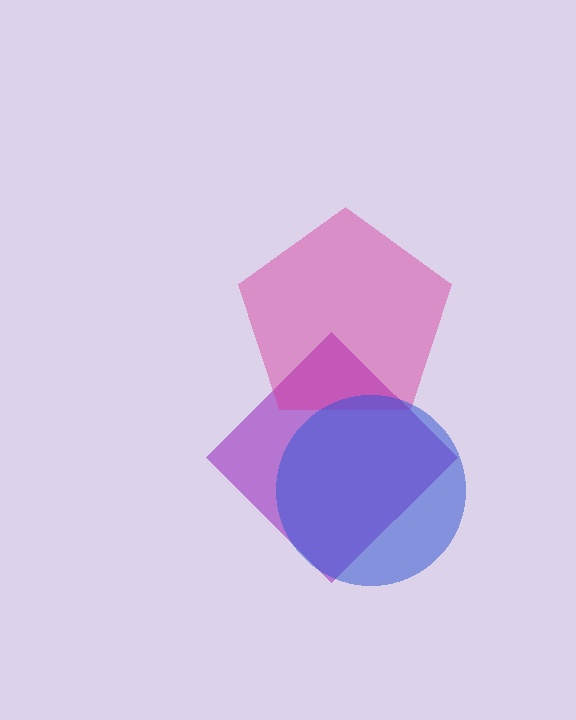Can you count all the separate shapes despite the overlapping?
Yes, there are 3 separate shapes.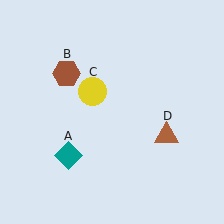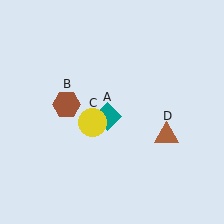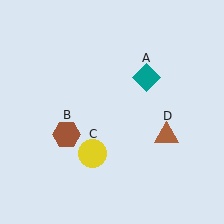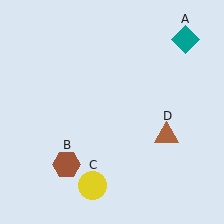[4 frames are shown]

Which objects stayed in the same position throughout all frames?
Brown triangle (object D) remained stationary.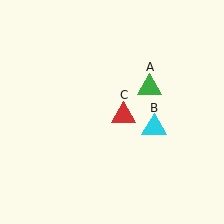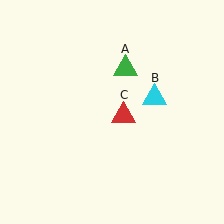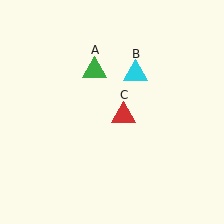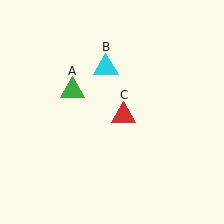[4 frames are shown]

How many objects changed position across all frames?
2 objects changed position: green triangle (object A), cyan triangle (object B).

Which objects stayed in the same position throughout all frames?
Red triangle (object C) remained stationary.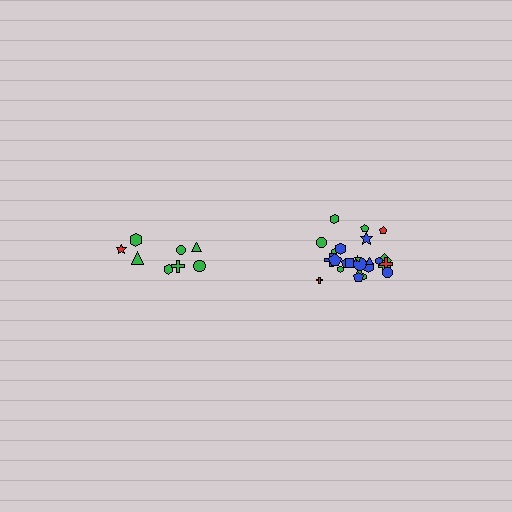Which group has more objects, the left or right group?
The right group.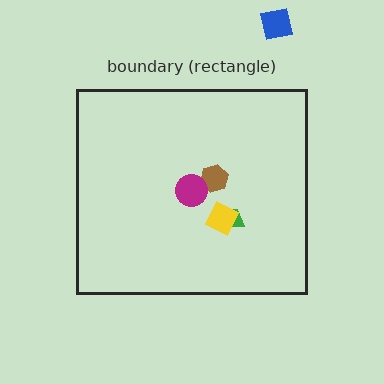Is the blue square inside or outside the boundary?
Outside.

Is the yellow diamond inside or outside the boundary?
Inside.